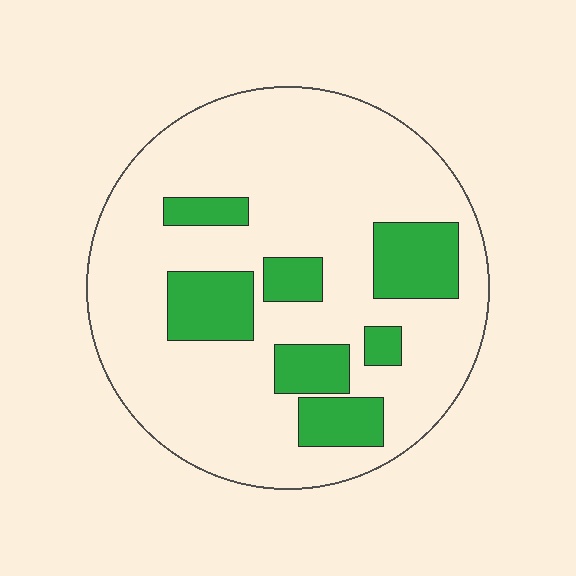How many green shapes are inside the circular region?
7.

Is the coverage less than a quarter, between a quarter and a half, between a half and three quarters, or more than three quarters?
Less than a quarter.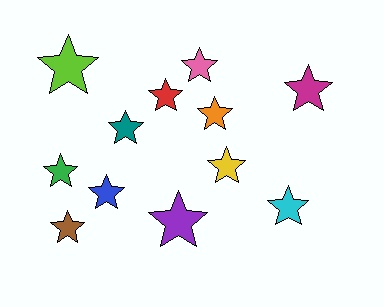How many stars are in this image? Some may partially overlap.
There are 12 stars.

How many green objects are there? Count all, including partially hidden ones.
There is 1 green object.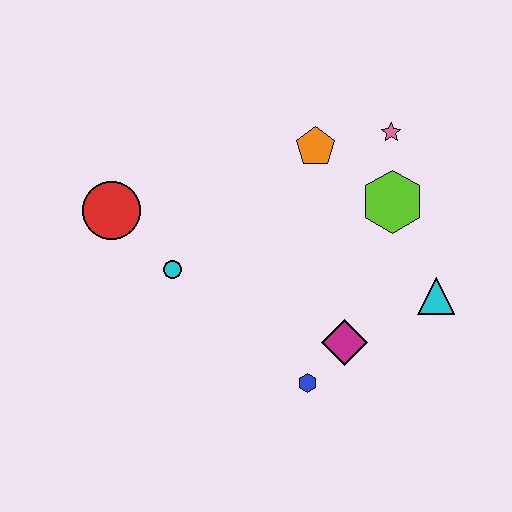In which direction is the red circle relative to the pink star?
The red circle is to the left of the pink star.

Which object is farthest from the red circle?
The cyan triangle is farthest from the red circle.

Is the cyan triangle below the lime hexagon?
Yes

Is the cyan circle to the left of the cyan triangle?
Yes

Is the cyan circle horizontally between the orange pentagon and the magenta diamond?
No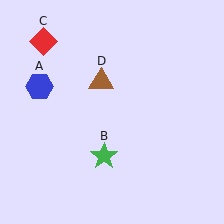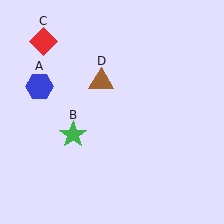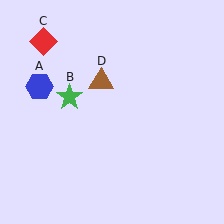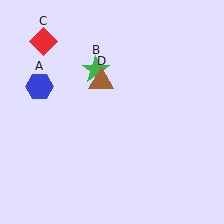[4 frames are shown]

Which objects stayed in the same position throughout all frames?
Blue hexagon (object A) and red diamond (object C) and brown triangle (object D) remained stationary.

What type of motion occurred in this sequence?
The green star (object B) rotated clockwise around the center of the scene.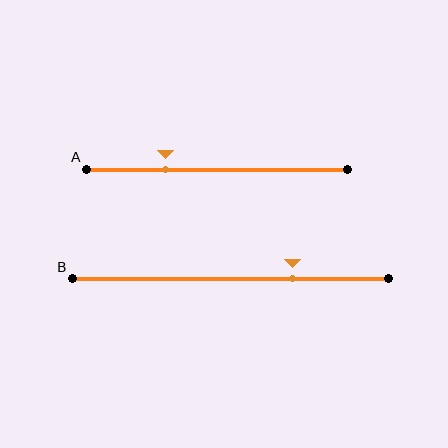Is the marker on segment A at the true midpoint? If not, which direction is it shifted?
No, the marker on segment A is shifted to the left by about 20% of the segment length.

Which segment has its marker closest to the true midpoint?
Segment A has its marker closest to the true midpoint.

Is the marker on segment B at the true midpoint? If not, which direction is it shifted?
No, the marker on segment B is shifted to the right by about 20% of the segment length.